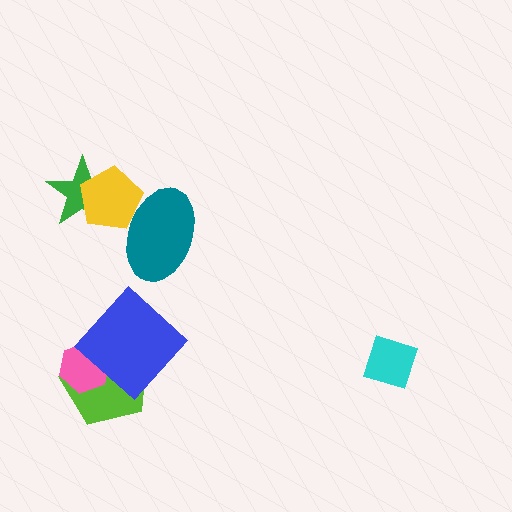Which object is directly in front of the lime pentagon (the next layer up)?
The pink hexagon is directly in front of the lime pentagon.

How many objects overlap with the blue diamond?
2 objects overlap with the blue diamond.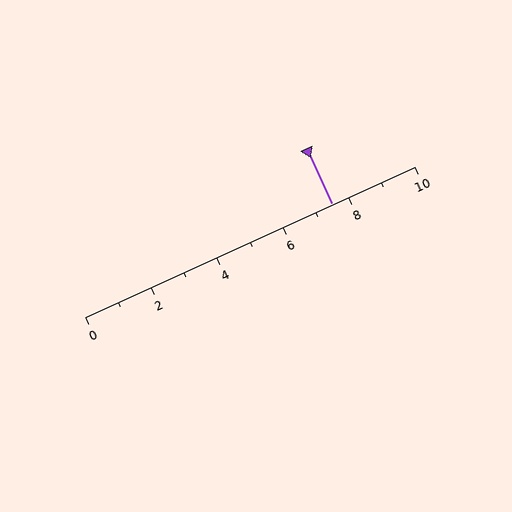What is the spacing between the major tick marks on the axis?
The major ticks are spaced 2 apart.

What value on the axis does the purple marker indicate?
The marker indicates approximately 7.5.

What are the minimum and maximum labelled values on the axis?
The axis runs from 0 to 10.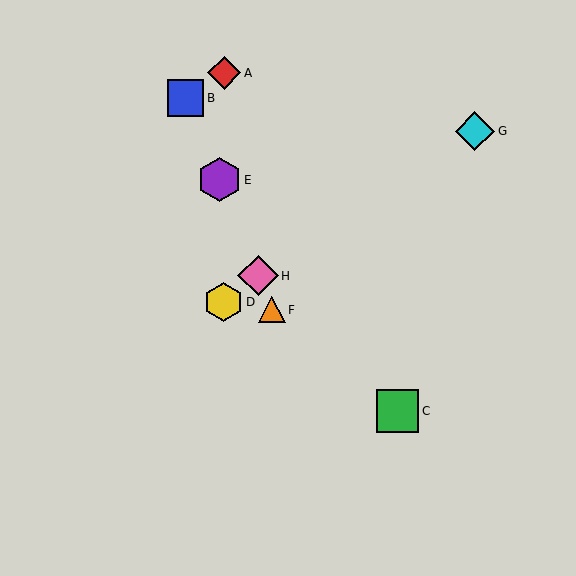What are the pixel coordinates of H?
Object H is at (258, 276).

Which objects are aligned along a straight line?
Objects B, E, F, H are aligned along a straight line.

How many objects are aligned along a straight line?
4 objects (B, E, F, H) are aligned along a straight line.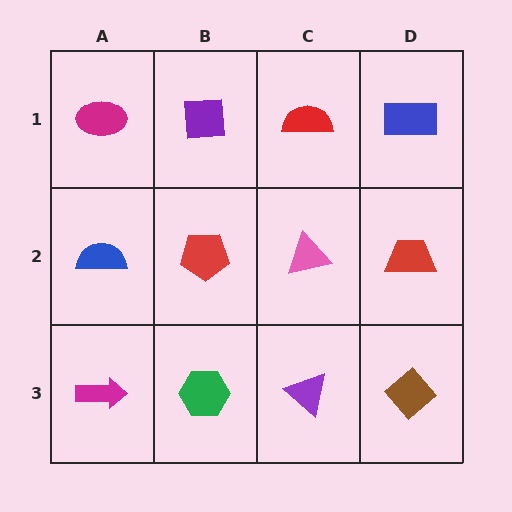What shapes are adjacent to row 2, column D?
A blue rectangle (row 1, column D), a brown diamond (row 3, column D), a pink triangle (row 2, column C).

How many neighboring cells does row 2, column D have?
3.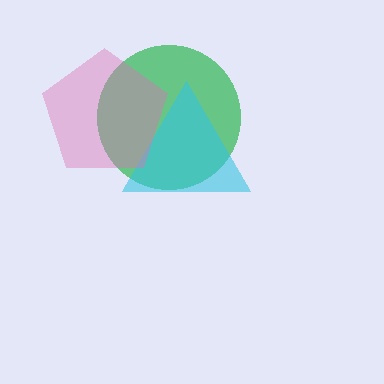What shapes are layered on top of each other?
The layered shapes are: a green circle, a cyan triangle, a pink pentagon.